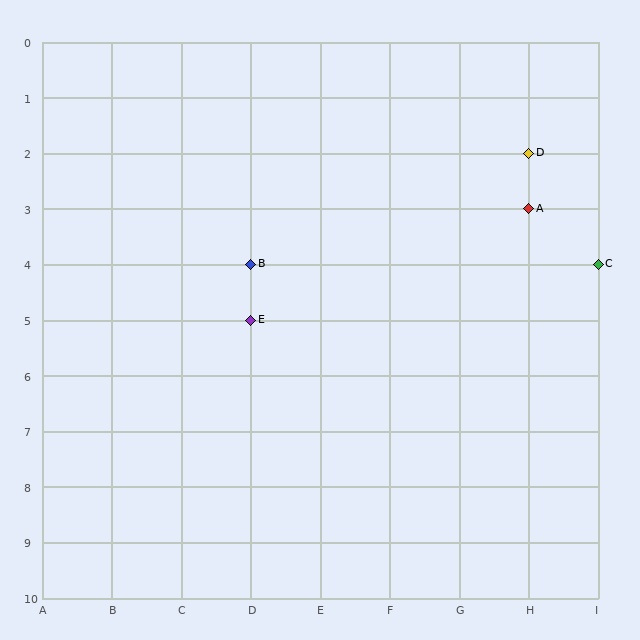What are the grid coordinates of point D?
Point D is at grid coordinates (H, 2).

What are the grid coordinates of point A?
Point A is at grid coordinates (H, 3).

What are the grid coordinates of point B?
Point B is at grid coordinates (D, 4).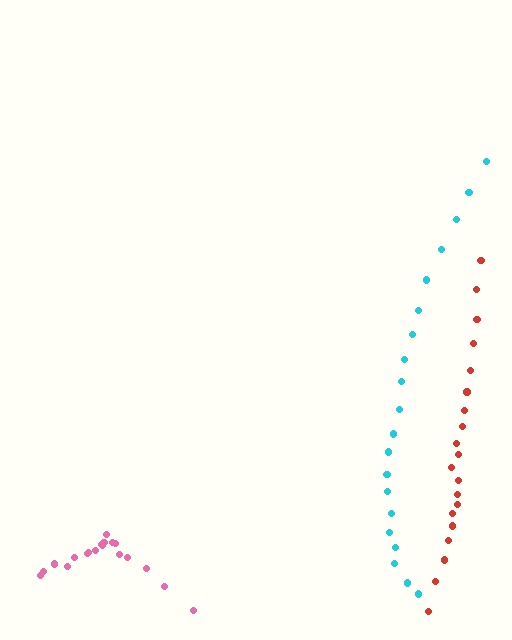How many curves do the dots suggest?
There are 3 distinct paths.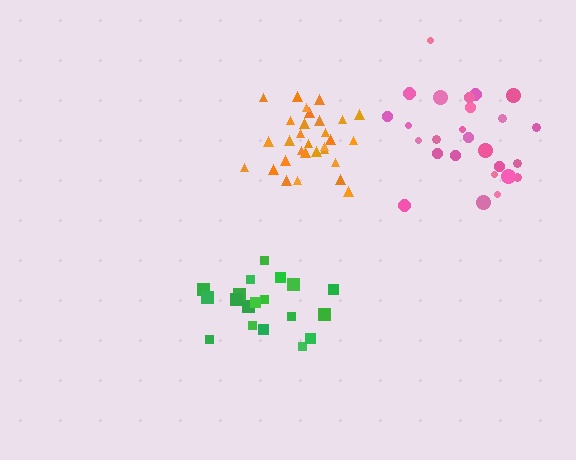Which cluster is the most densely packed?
Orange.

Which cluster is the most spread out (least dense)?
Pink.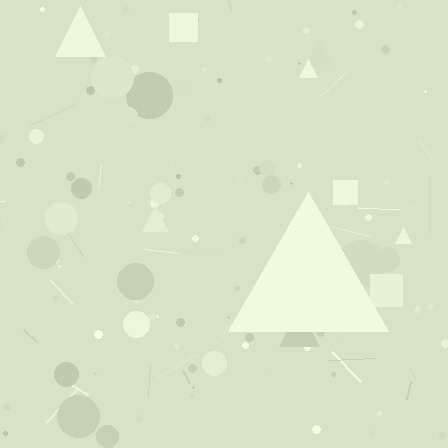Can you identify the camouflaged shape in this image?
The camouflaged shape is a triangle.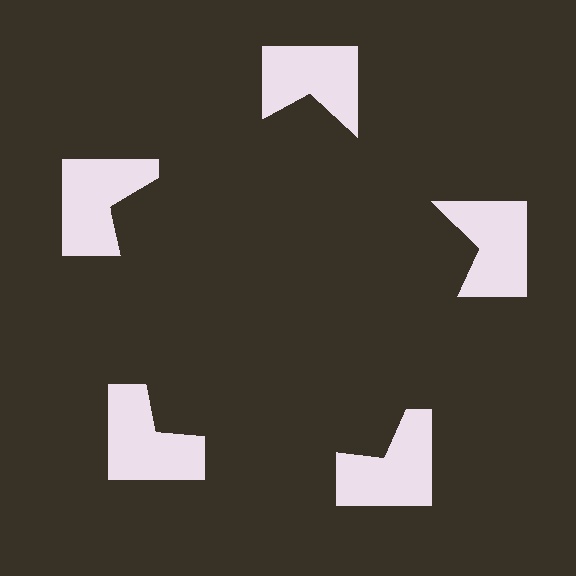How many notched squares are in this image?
There are 5 — one at each vertex of the illusory pentagon.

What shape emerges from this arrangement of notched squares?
An illusory pentagon — its edges are inferred from the aligned wedge cuts in the notched squares, not physically drawn.